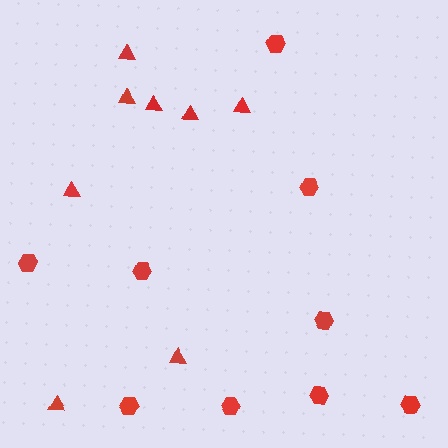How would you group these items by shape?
There are 2 groups: one group of hexagons (9) and one group of triangles (8).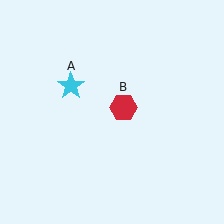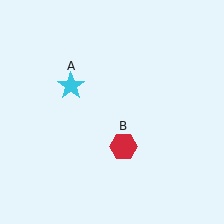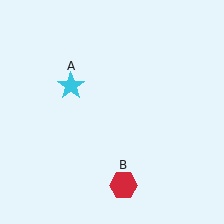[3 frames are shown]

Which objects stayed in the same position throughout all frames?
Cyan star (object A) remained stationary.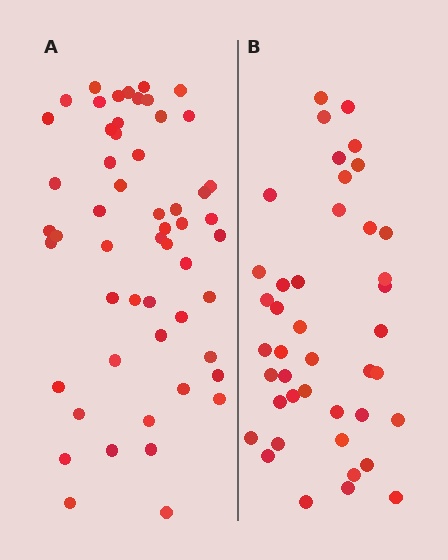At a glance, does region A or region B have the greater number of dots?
Region A (the left region) has more dots.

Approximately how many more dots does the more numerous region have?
Region A has roughly 12 or so more dots than region B.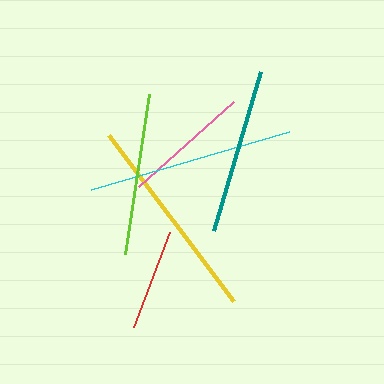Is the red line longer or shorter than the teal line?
The teal line is longer than the red line.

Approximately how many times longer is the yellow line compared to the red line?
The yellow line is approximately 2.1 times the length of the red line.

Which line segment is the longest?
The yellow line is the longest at approximately 208 pixels.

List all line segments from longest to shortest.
From longest to shortest: yellow, cyan, teal, lime, pink, red.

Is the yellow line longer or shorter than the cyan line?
The yellow line is longer than the cyan line.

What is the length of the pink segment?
The pink segment is approximately 128 pixels long.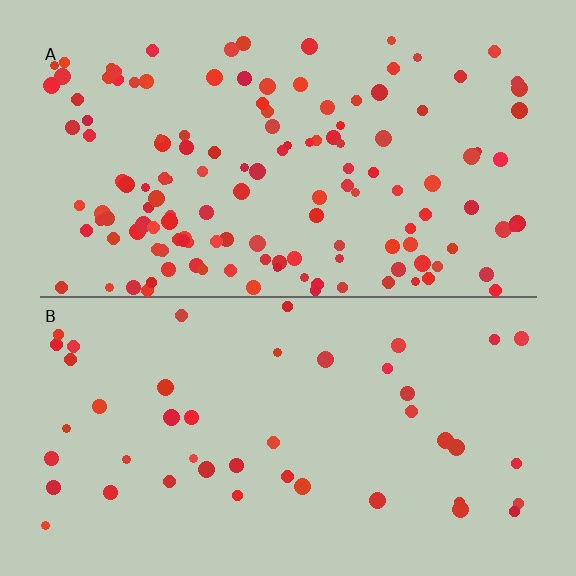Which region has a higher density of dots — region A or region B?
A (the top).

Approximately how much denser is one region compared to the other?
Approximately 3.0× — region A over region B.